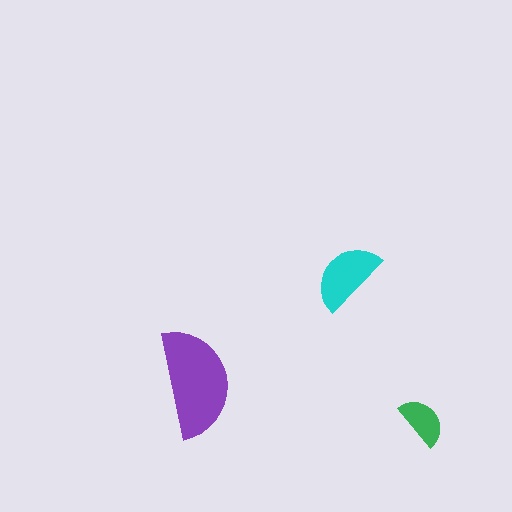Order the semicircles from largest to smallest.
the purple one, the cyan one, the green one.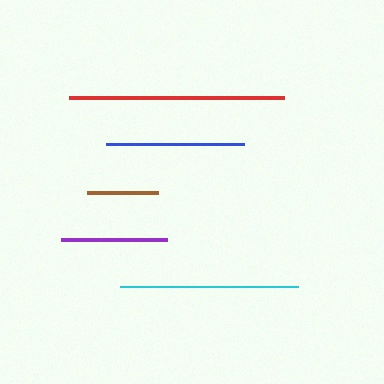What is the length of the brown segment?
The brown segment is approximately 70 pixels long.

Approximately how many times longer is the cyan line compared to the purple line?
The cyan line is approximately 1.7 times the length of the purple line.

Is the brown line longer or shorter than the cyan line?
The cyan line is longer than the brown line.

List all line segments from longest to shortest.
From longest to shortest: red, cyan, blue, purple, brown.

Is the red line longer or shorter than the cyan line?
The red line is longer than the cyan line.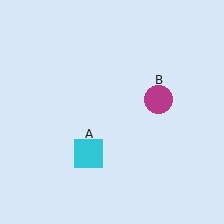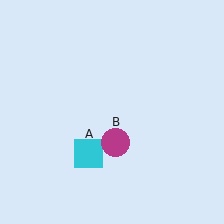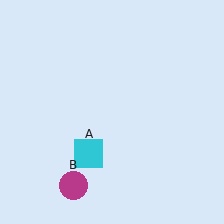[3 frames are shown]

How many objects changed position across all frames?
1 object changed position: magenta circle (object B).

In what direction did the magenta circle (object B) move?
The magenta circle (object B) moved down and to the left.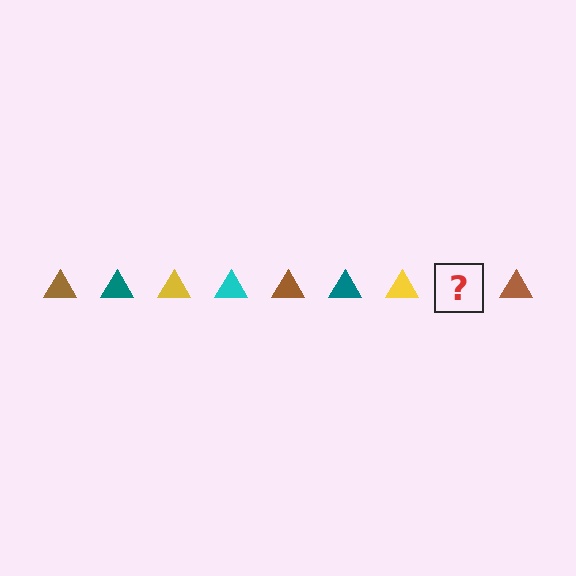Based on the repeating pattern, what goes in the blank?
The blank should be a cyan triangle.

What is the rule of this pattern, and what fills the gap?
The rule is that the pattern cycles through brown, teal, yellow, cyan triangles. The gap should be filled with a cyan triangle.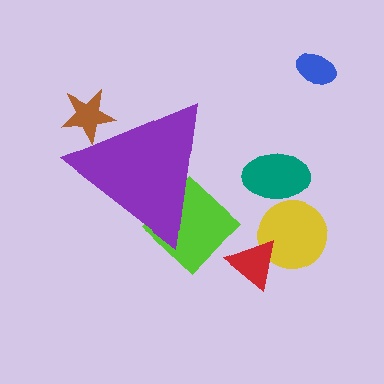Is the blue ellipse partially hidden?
No, the blue ellipse is fully visible.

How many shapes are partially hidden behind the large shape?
2 shapes are partially hidden.